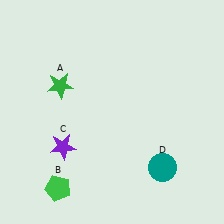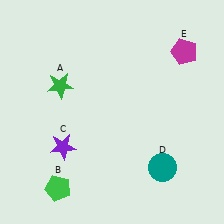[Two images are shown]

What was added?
A magenta pentagon (E) was added in Image 2.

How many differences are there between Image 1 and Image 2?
There is 1 difference between the two images.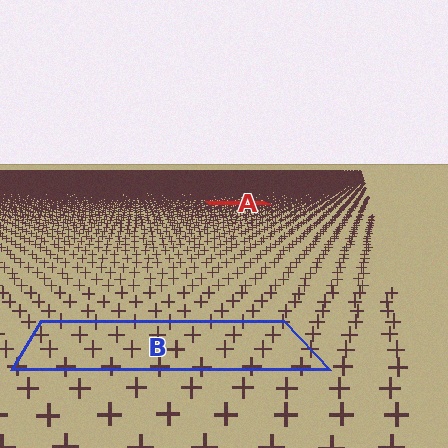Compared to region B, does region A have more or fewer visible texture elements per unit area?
Region A has more texture elements per unit area — they are packed more densely because it is farther away.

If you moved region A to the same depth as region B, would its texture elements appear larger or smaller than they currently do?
They would appear larger. At a closer depth, the same texture elements are projected at a bigger on-screen size.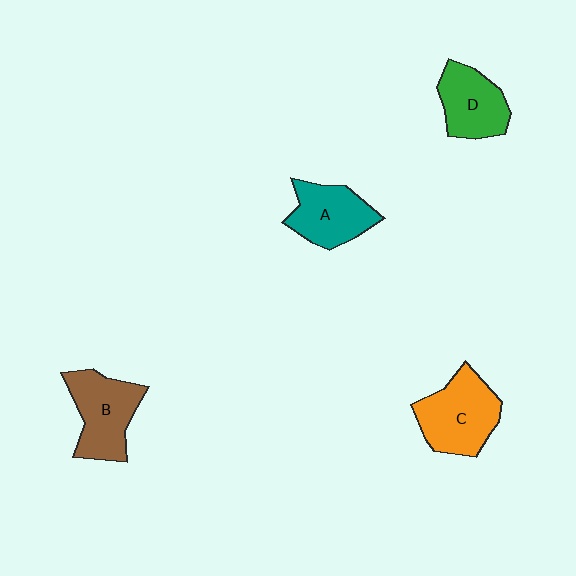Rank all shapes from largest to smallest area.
From largest to smallest: C (orange), B (brown), A (teal), D (green).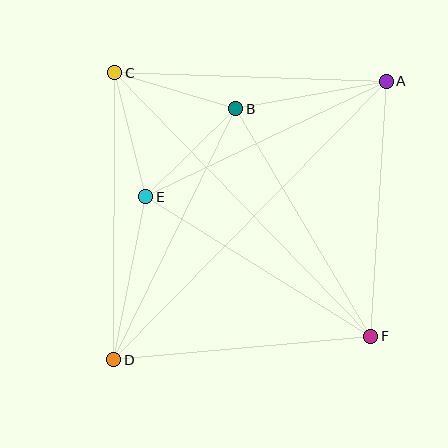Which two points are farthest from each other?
Points A and D are farthest from each other.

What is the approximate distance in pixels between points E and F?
The distance between E and F is approximately 265 pixels.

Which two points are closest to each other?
Points B and E are closest to each other.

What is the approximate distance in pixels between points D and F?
The distance between D and F is approximately 258 pixels.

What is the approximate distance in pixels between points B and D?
The distance between B and D is approximately 279 pixels.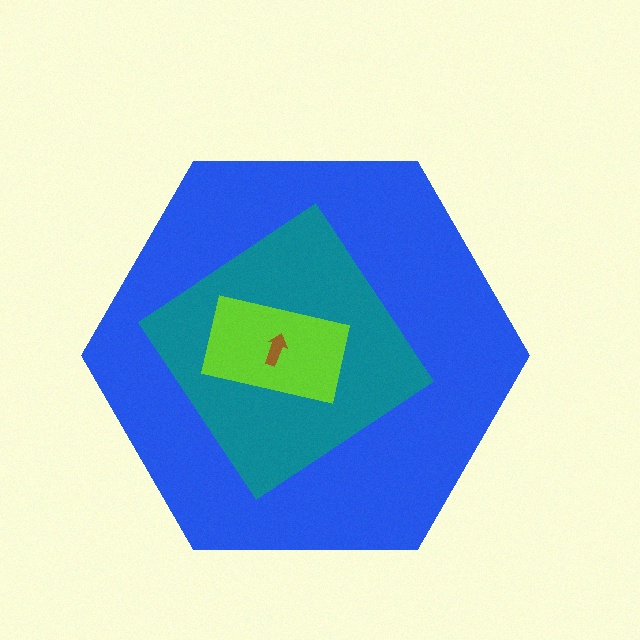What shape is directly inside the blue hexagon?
The teal diamond.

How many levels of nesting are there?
4.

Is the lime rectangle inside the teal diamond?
Yes.